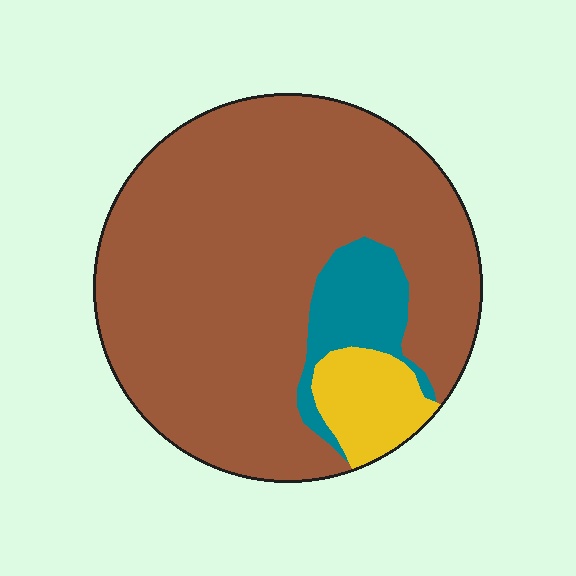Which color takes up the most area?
Brown, at roughly 80%.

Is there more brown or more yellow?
Brown.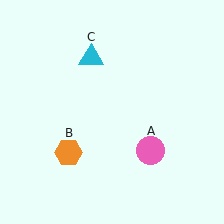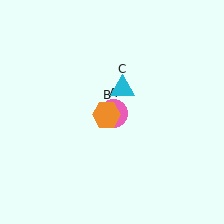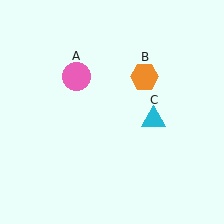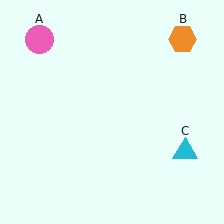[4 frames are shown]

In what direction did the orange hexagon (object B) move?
The orange hexagon (object B) moved up and to the right.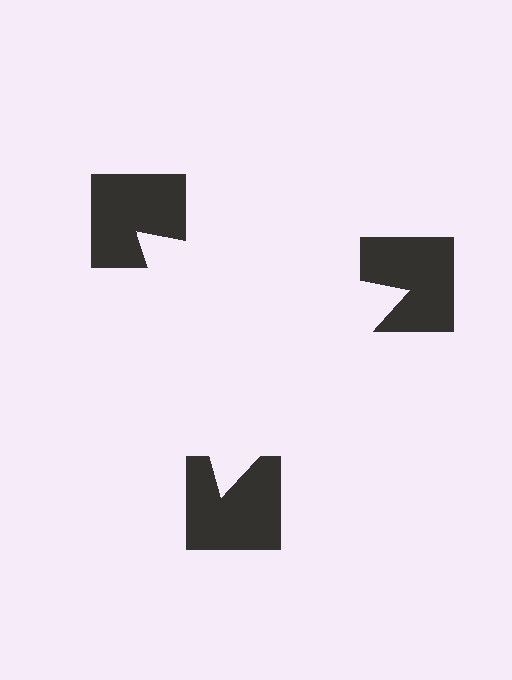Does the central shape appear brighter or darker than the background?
It typically appears slightly brighter than the background, even though no actual brightness change is drawn.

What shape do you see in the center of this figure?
An illusory triangle — its edges are inferred from the aligned wedge cuts in the notched squares, not physically drawn.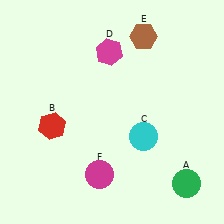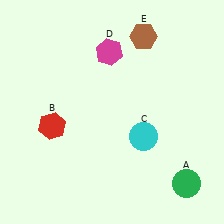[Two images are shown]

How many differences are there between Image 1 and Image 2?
There is 1 difference between the two images.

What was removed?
The magenta circle (F) was removed in Image 2.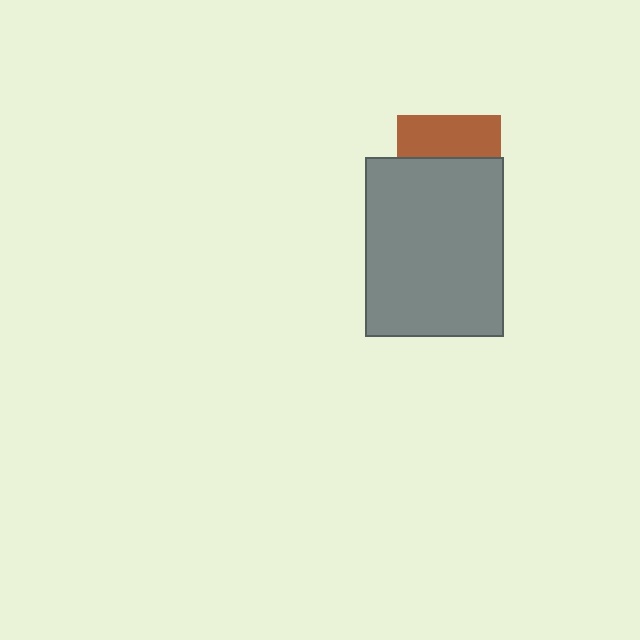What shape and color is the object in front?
The object in front is a gray rectangle.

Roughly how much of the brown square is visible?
A small part of it is visible (roughly 40%).